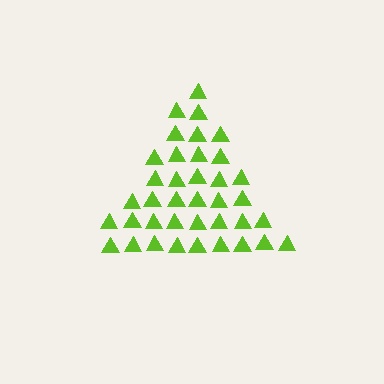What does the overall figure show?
The overall figure shows a triangle.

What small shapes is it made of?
It is made of small triangles.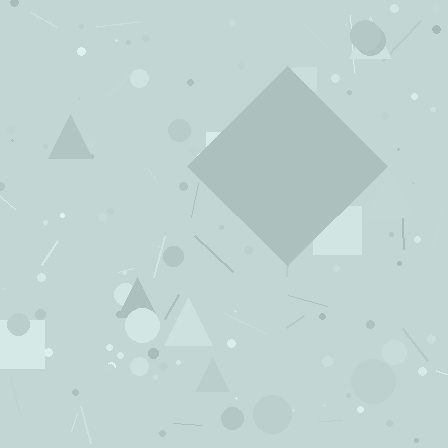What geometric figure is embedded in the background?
A diamond is embedded in the background.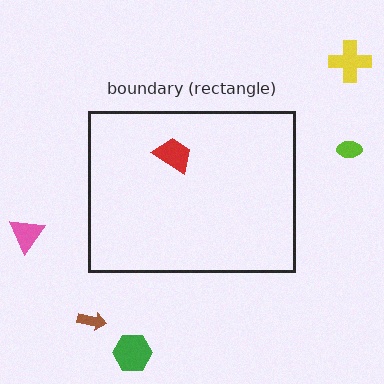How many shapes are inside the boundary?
1 inside, 5 outside.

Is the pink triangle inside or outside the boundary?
Outside.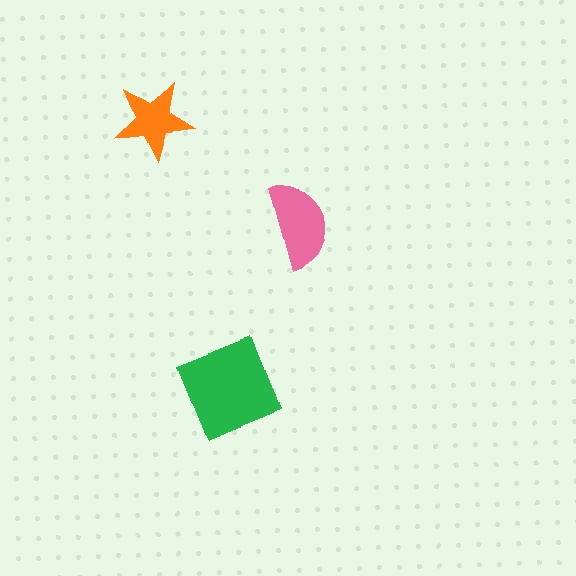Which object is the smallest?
The orange star.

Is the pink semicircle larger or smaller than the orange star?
Larger.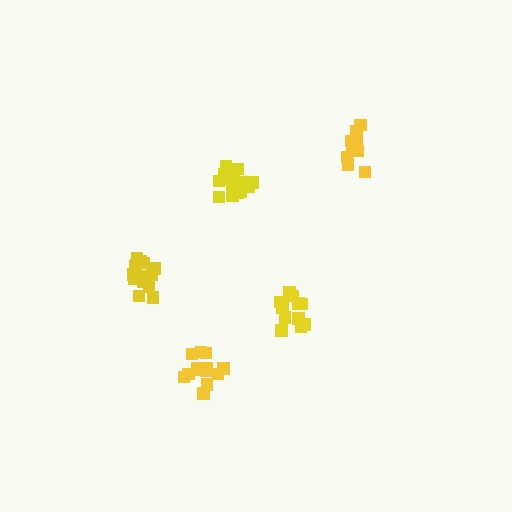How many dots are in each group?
Group 1: 11 dots, Group 2: 14 dots, Group 3: 11 dots, Group 4: 13 dots, Group 5: 14 dots (63 total).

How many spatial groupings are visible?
There are 5 spatial groupings.